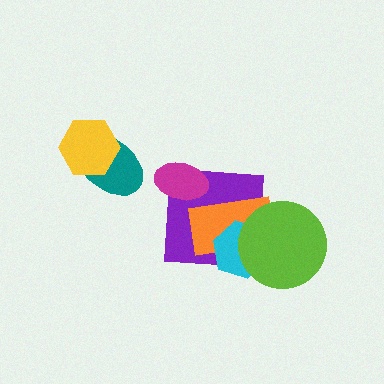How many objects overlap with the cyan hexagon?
3 objects overlap with the cyan hexagon.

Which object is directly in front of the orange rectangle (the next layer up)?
The cyan hexagon is directly in front of the orange rectangle.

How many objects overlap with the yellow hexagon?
1 object overlaps with the yellow hexagon.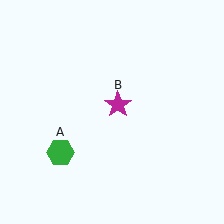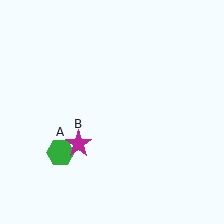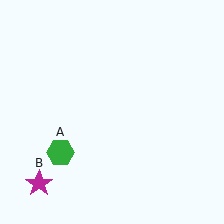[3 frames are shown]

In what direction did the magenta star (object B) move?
The magenta star (object B) moved down and to the left.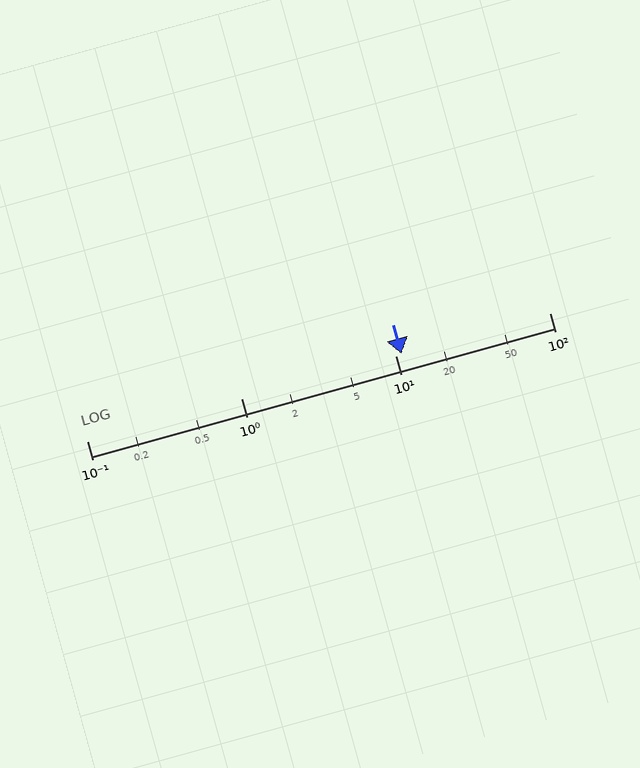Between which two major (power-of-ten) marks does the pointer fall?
The pointer is between 10 and 100.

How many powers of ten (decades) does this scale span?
The scale spans 3 decades, from 0.1 to 100.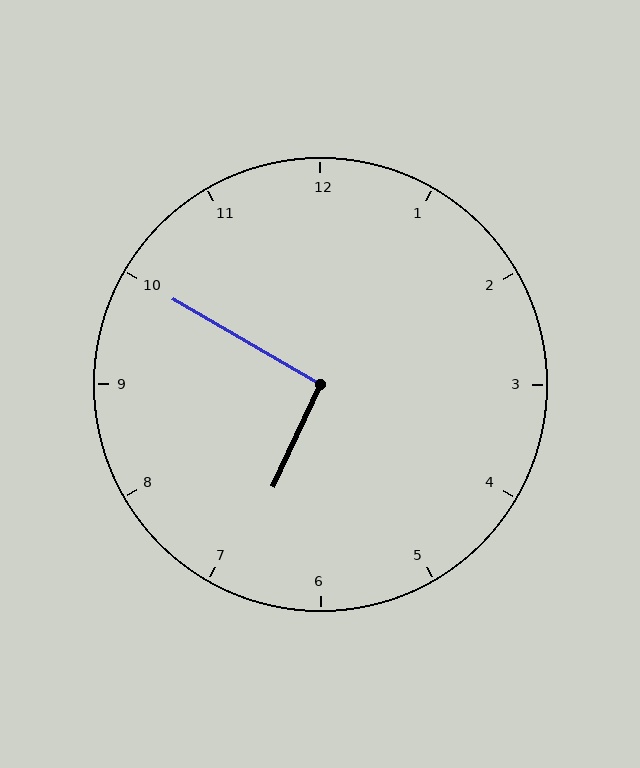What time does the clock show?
6:50.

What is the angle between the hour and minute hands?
Approximately 95 degrees.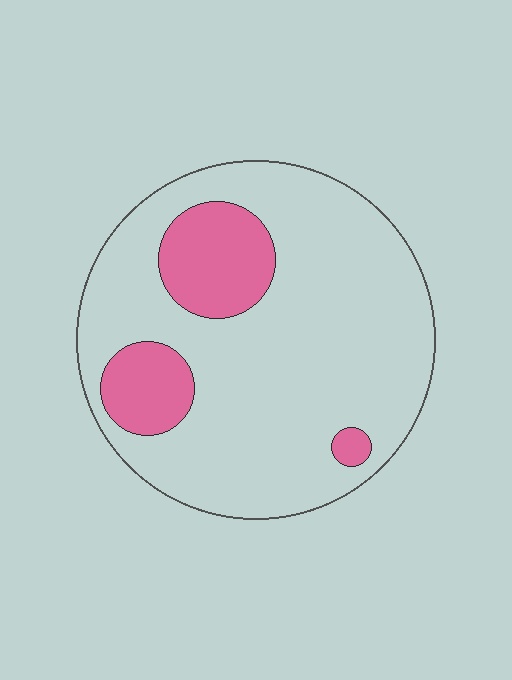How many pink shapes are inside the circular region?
3.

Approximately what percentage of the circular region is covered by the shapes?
Approximately 20%.